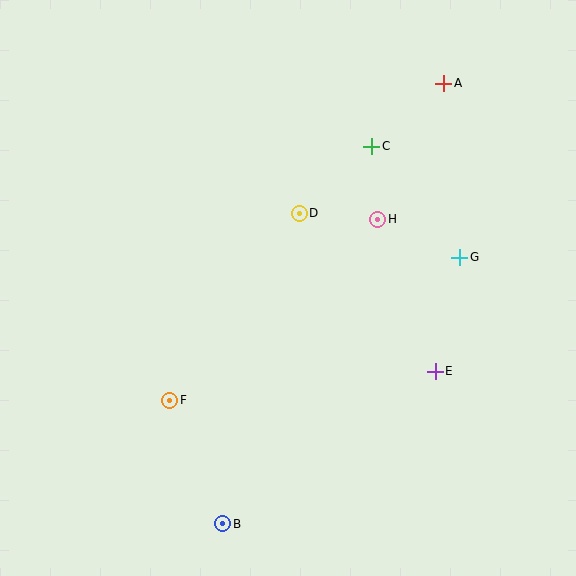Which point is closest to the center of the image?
Point D at (299, 213) is closest to the center.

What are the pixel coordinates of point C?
Point C is at (372, 146).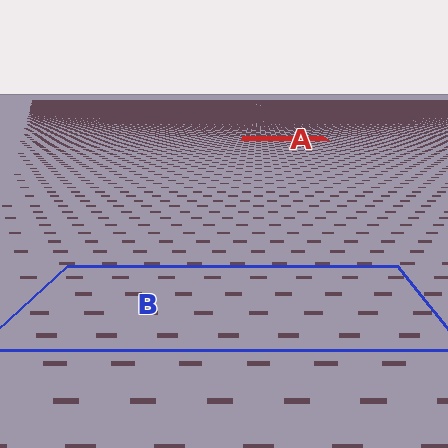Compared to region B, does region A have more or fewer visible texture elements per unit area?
Region A has more texture elements per unit area — they are packed more densely because it is farther away.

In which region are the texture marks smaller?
The texture marks are smaller in region A, because it is farther away.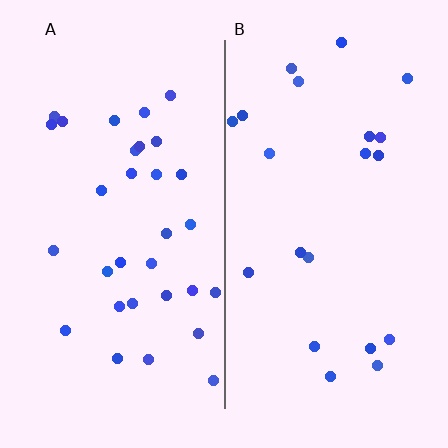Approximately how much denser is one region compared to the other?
Approximately 1.5× — region A over region B.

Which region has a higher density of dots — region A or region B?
A (the left).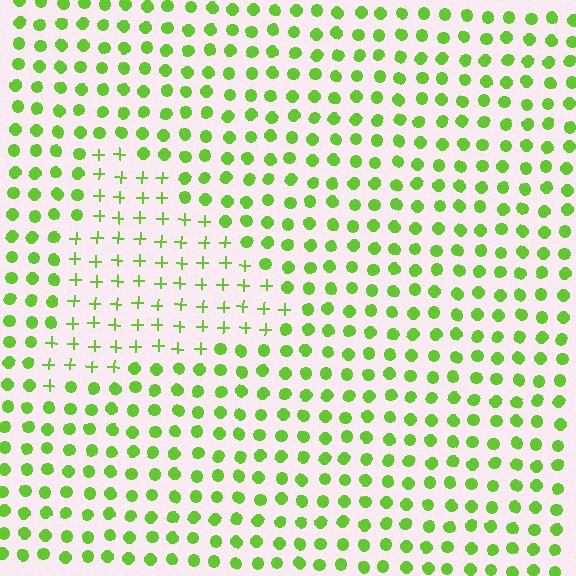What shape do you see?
I see a triangle.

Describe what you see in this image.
The image is filled with small lime elements arranged in a uniform grid. A triangle-shaped region contains plus signs, while the surrounding area contains circles. The boundary is defined purely by the change in element shape.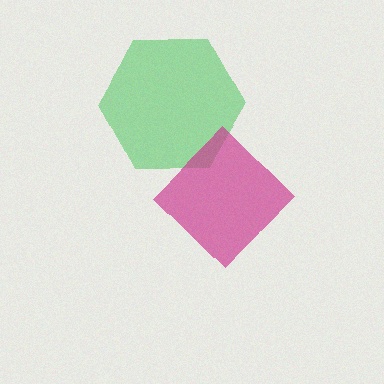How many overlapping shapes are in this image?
There are 2 overlapping shapes in the image.